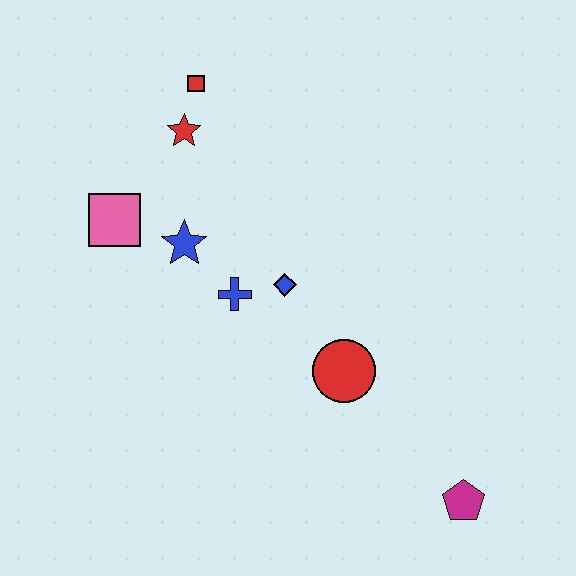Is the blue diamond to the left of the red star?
No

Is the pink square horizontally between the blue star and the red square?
No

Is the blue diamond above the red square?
No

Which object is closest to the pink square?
The blue star is closest to the pink square.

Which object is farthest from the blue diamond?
The magenta pentagon is farthest from the blue diamond.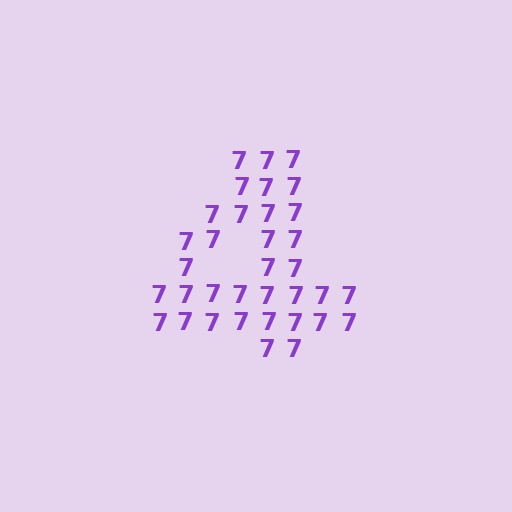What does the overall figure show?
The overall figure shows the digit 4.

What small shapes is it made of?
It is made of small digit 7's.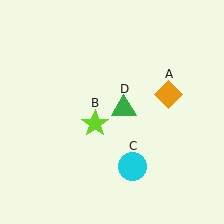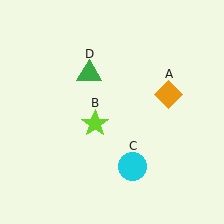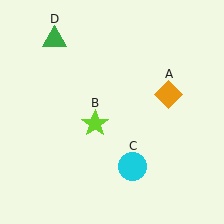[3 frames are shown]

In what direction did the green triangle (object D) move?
The green triangle (object D) moved up and to the left.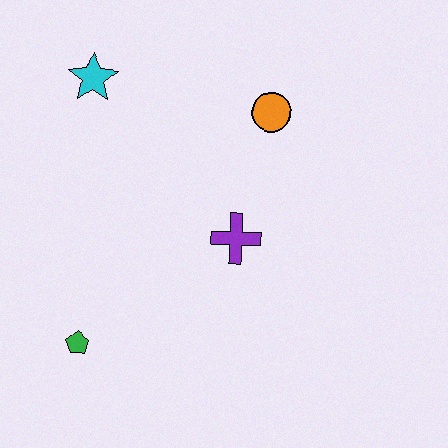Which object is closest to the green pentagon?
The purple cross is closest to the green pentagon.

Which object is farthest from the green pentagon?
The orange circle is farthest from the green pentagon.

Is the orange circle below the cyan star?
Yes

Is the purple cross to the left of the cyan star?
No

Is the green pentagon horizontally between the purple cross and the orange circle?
No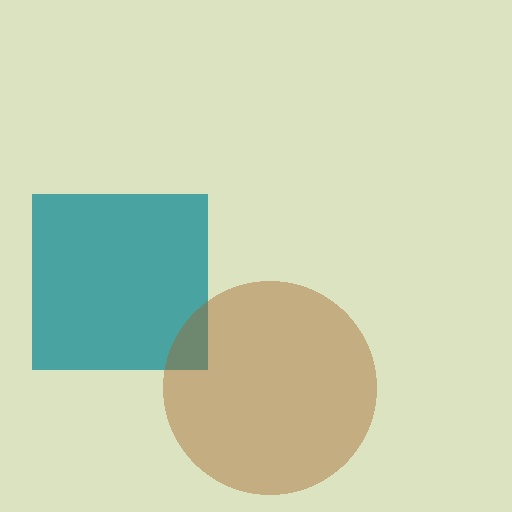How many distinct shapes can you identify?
There are 2 distinct shapes: a teal square, a brown circle.